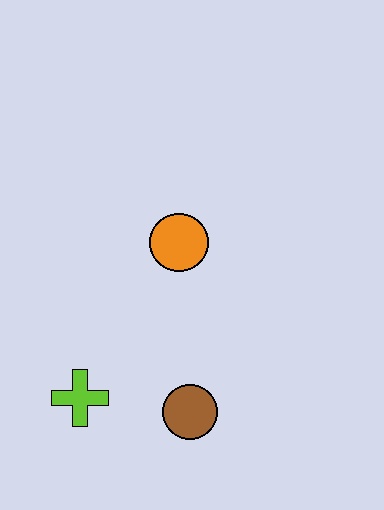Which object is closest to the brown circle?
The lime cross is closest to the brown circle.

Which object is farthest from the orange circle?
The lime cross is farthest from the orange circle.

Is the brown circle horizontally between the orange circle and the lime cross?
No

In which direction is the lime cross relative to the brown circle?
The lime cross is to the left of the brown circle.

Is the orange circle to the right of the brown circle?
No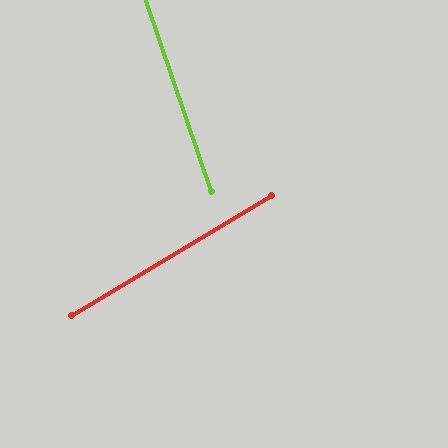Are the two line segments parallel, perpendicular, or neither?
Neither parallel nor perpendicular — they differ by about 78°.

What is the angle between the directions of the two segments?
Approximately 78 degrees.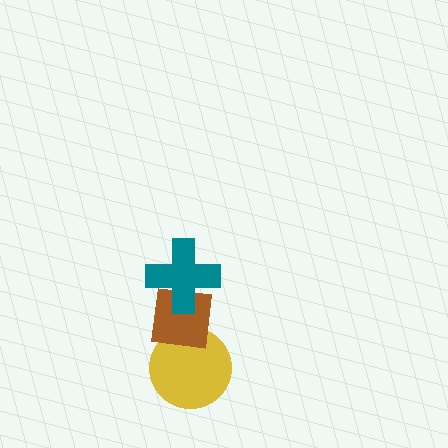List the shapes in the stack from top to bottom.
From top to bottom: the teal cross, the brown square, the yellow circle.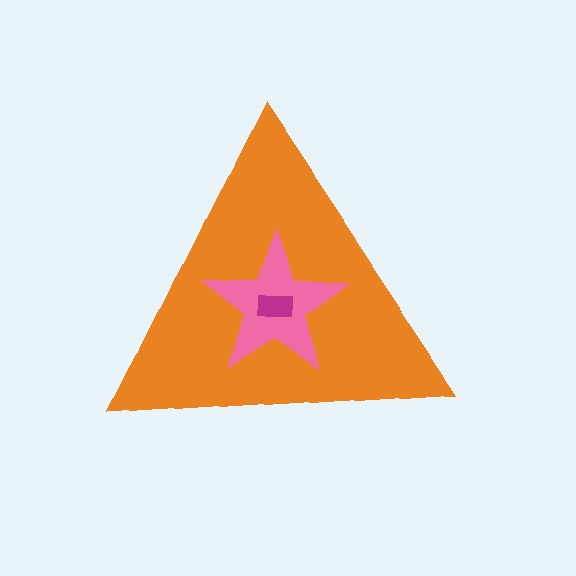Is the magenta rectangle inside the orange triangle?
Yes.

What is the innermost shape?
The magenta rectangle.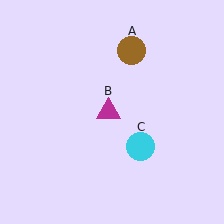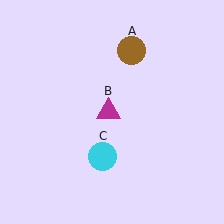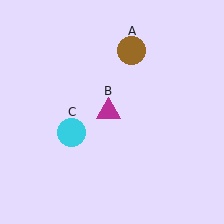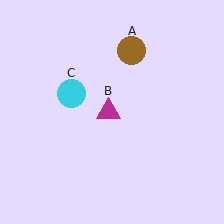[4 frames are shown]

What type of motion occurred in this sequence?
The cyan circle (object C) rotated clockwise around the center of the scene.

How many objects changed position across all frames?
1 object changed position: cyan circle (object C).